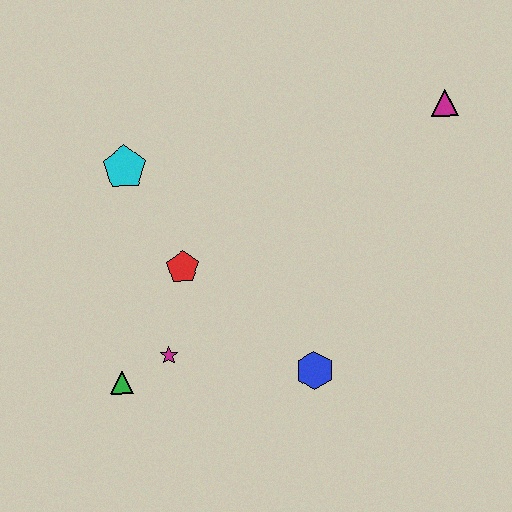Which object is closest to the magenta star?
The green triangle is closest to the magenta star.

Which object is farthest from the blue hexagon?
The magenta triangle is farthest from the blue hexagon.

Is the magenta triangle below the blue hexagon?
No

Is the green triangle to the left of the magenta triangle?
Yes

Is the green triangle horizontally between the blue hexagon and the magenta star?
No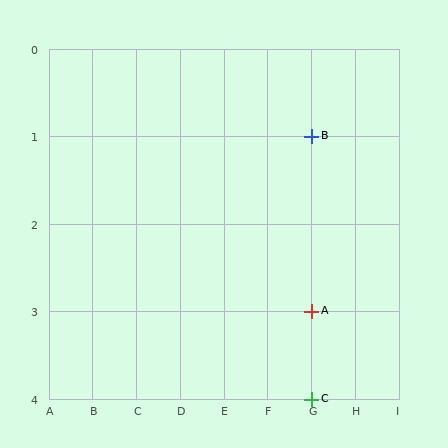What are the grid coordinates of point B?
Point B is at grid coordinates (G, 1).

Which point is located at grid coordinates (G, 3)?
Point A is at (G, 3).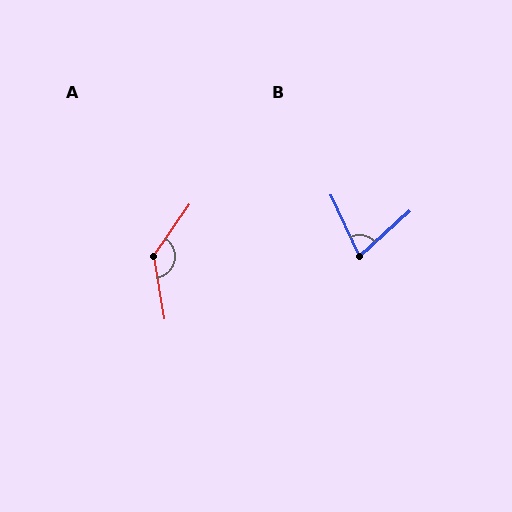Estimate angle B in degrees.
Approximately 73 degrees.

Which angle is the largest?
A, at approximately 136 degrees.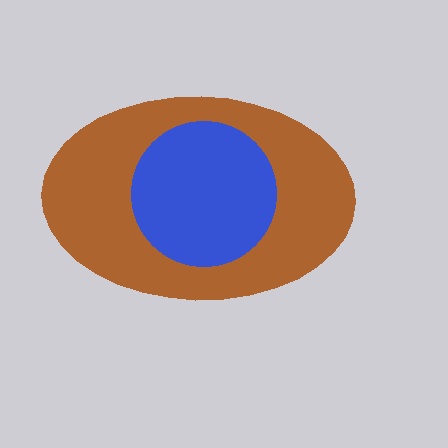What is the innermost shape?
The blue circle.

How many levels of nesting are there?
2.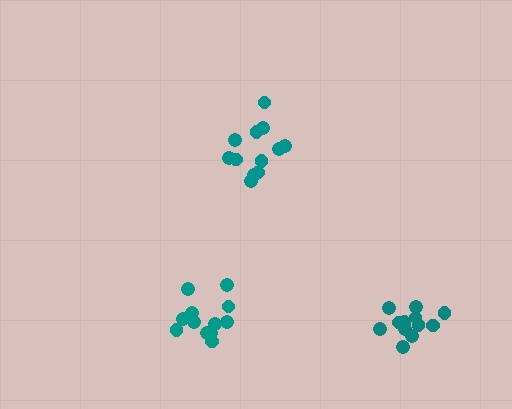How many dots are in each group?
Group 1: 12 dots, Group 2: 12 dots, Group 3: 12 dots (36 total).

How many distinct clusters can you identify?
There are 3 distinct clusters.